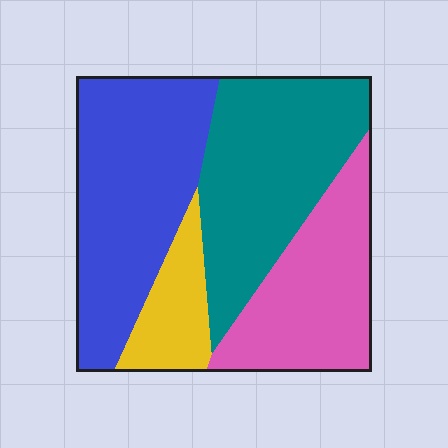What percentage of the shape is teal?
Teal takes up about one third (1/3) of the shape.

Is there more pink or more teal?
Teal.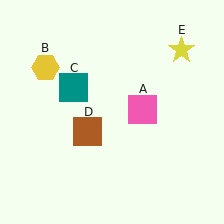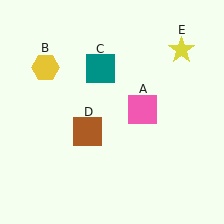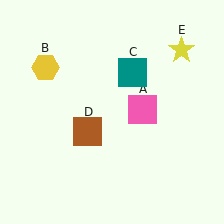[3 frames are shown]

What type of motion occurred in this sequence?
The teal square (object C) rotated clockwise around the center of the scene.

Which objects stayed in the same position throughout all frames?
Pink square (object A) and yellow hexagon (object B) and brown square (object D) and yellow star (object E) remained stationary.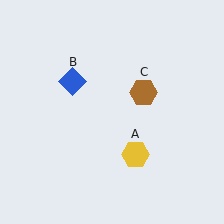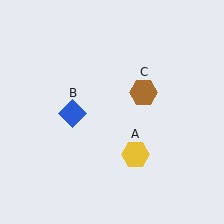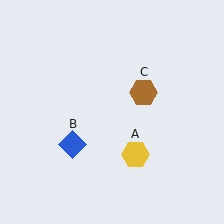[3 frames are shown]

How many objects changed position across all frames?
1 object changed position: blue diamond (object B).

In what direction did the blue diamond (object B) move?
The blue diamond (object B) moved down.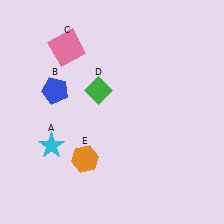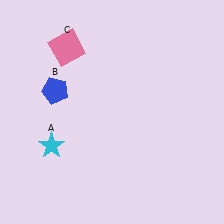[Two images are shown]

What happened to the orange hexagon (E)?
The orange hexagon (E) was removed in Image 2. It was in the bottom-left area of Image 1.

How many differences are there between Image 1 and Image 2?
There are 2 differences between the two images.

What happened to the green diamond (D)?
The green diamond (D) was removed in Image 2. It was in the top-left area of Image 1.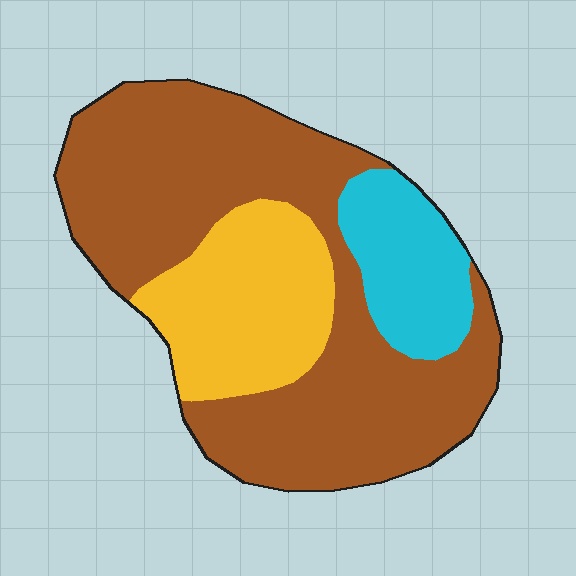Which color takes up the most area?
Brown, at roughly 65%.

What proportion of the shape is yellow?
Yellow covers roughly 25% of the shape.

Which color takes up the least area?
Cyan, at roughly 15%.